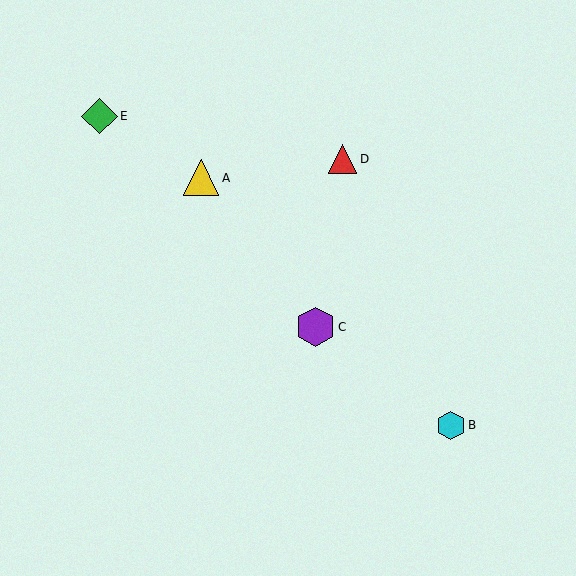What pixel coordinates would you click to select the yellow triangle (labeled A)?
Click at (201, 178) to select the yellow triangle A.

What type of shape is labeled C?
Shape C is a purple hexagon.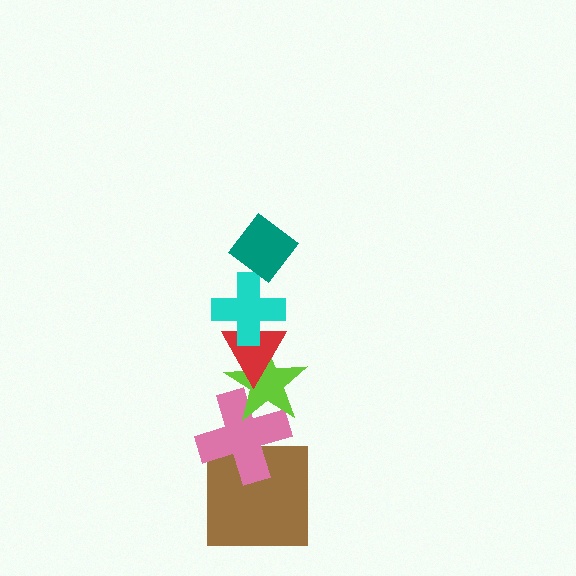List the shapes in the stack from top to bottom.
From top to bottom: the teal diamond, the cyan cross, the red triangle, the lime star, the pink cross, the brown square.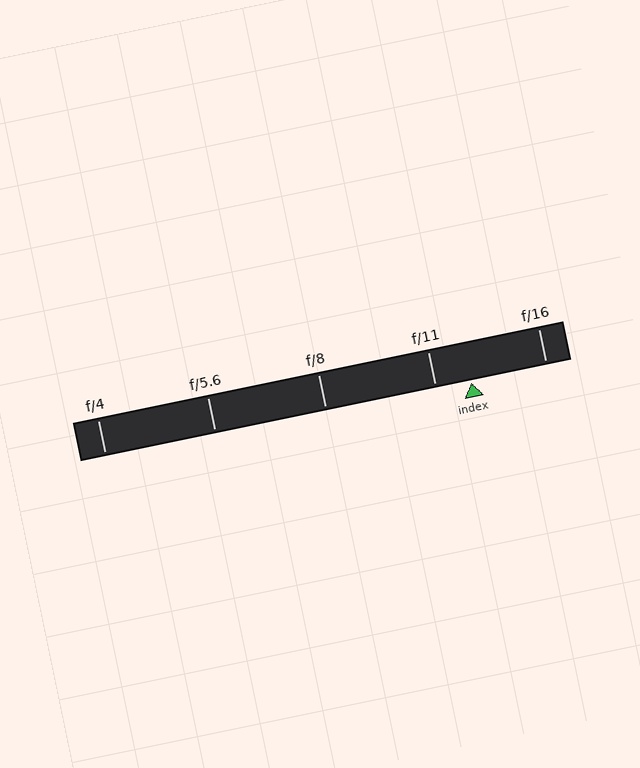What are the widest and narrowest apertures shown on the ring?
The widest aperture shown is f/4 and the narrowest is f/16.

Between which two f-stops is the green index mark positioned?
The index mark is between f/11 and f/16.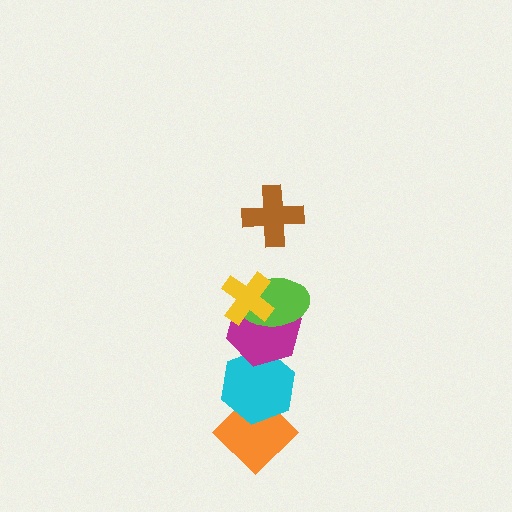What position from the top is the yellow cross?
The yellow cross is 2nd from the top.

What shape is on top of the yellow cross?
The brown cross is on top of the yellow cross.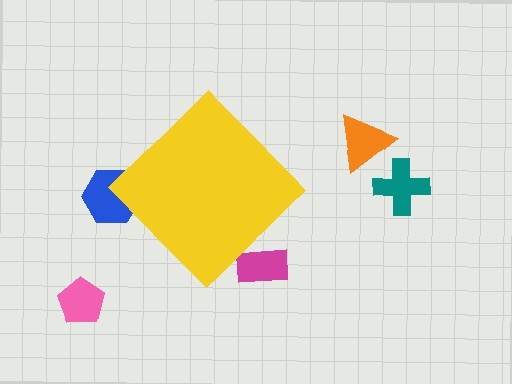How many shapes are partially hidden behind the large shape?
2 shapes are partially hidden.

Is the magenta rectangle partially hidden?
Yes, the magenta rectangle is partially hidden behind the yellow diamond.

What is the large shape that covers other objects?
A yellow diamond.